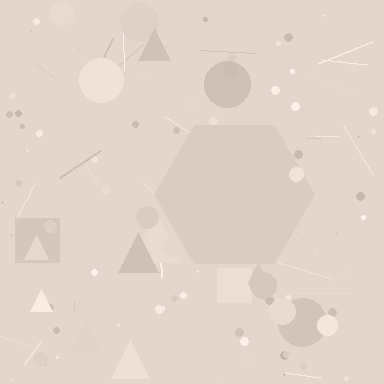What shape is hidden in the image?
A hexagon is hidden in the image.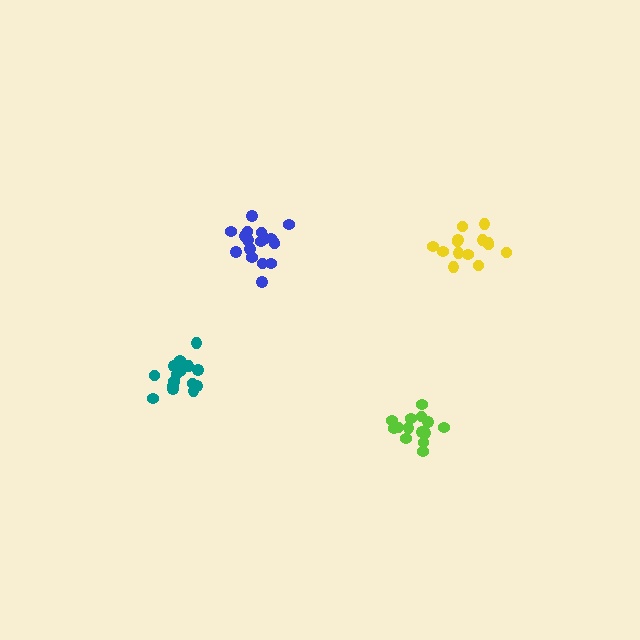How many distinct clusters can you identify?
There are 4 distinct clusters.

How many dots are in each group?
Group 1: 18 dots, Group 2: 14 dots, Group 3: 16 dots, Group 4: 14 dots (62 total).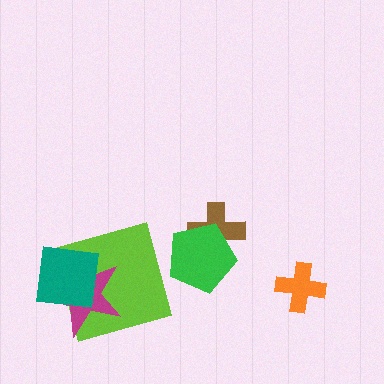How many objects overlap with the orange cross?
0 objects overlap with the orange cross.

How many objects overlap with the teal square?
2 objects overlap with the teal square.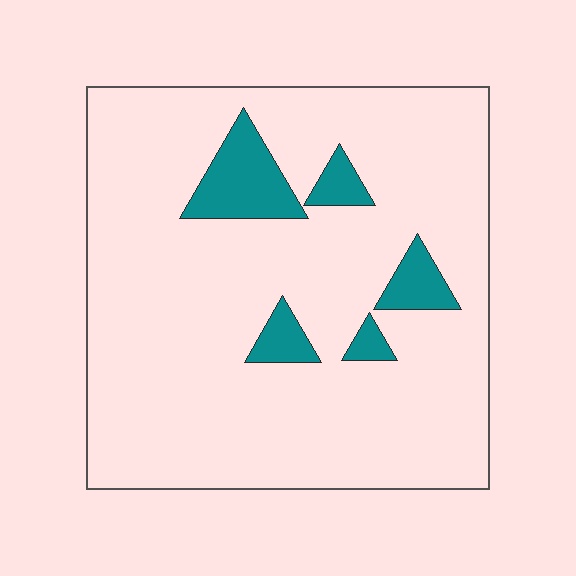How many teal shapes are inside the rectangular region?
5.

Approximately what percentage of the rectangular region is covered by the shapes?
Approximately 10%.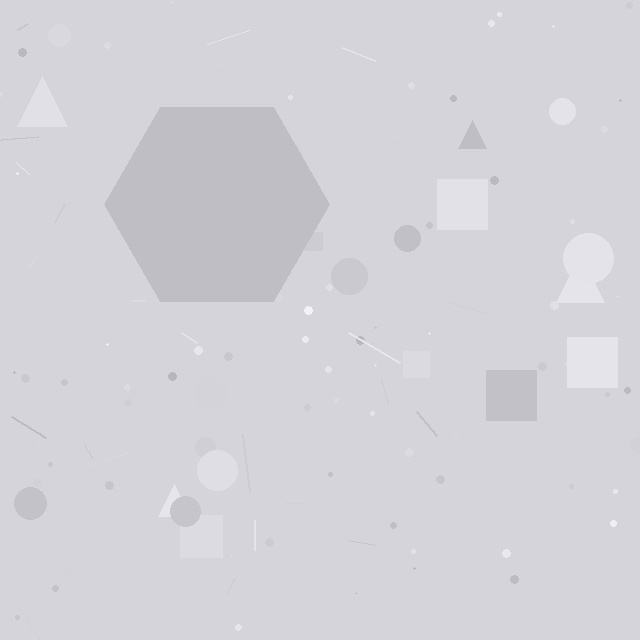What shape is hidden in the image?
A hexagon is hidden in the image.